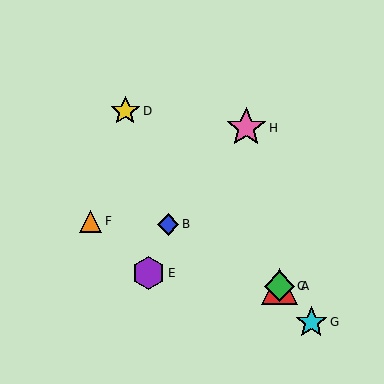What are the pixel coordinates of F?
Object F is at (91, 221).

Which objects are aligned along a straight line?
Objects A, C, D, G are aligned along a straight line.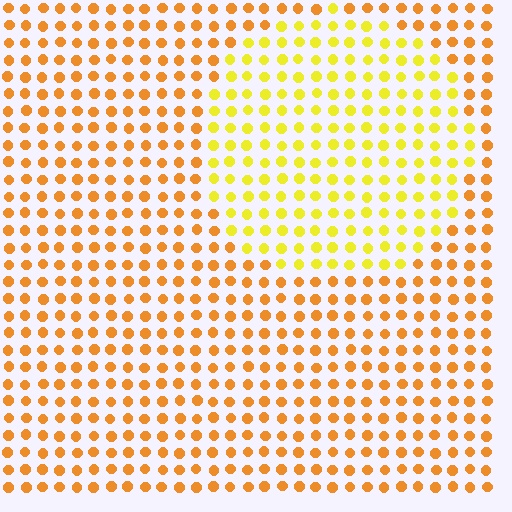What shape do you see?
I see a circle.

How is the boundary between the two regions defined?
The boundary is defined purely by a slight shift in hue (about 30 degrees). Spacing, size, and orientation are identical on both sides.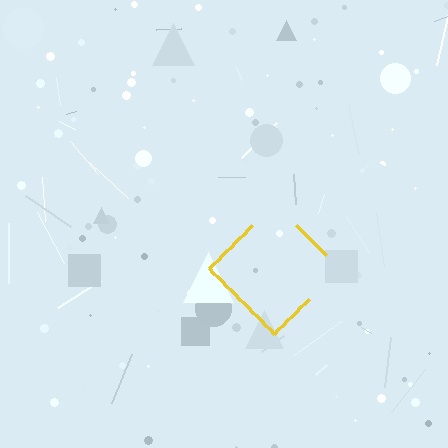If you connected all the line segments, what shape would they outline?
They would outline a diamond.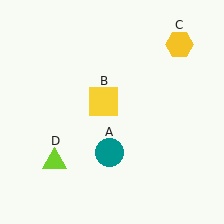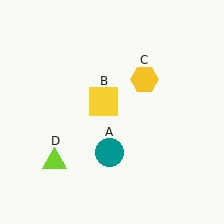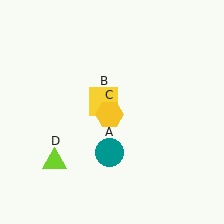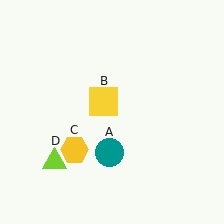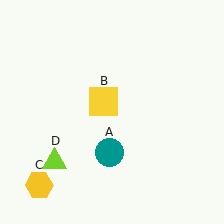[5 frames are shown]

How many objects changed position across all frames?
1 object changed position: yellow hexagon (object C).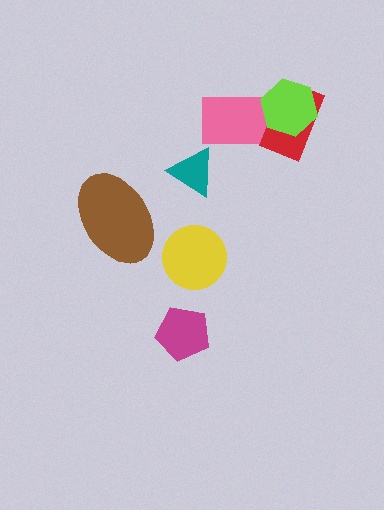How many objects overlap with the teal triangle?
0 objects overlap with the teal triangle.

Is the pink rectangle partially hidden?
Yes, it is partially covered by another shape.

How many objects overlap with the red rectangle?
2 objects overlap with the red rectangle.